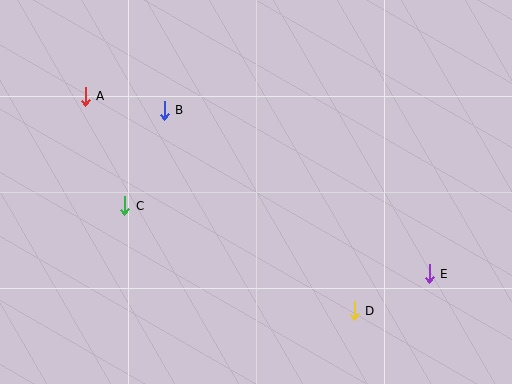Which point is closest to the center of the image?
Point B at (164, 110) is closest to the center.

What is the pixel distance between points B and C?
The distance between B and C is 103 pixels.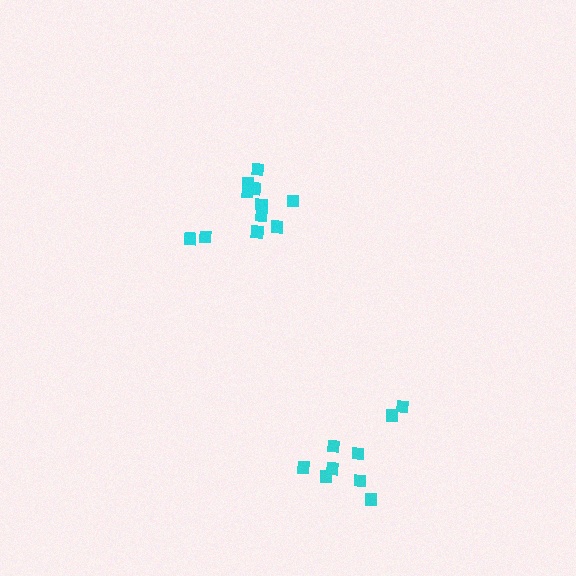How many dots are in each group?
Group 1: 12 dots, Group 2: 9 dots (21 total).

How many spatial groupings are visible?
There are 2 spatial groupings.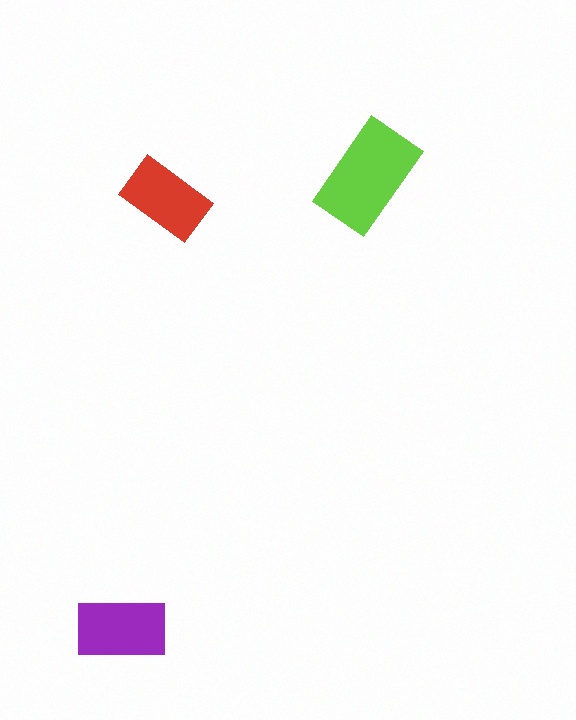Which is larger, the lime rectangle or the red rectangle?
The lime one.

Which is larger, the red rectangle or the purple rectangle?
The purple one.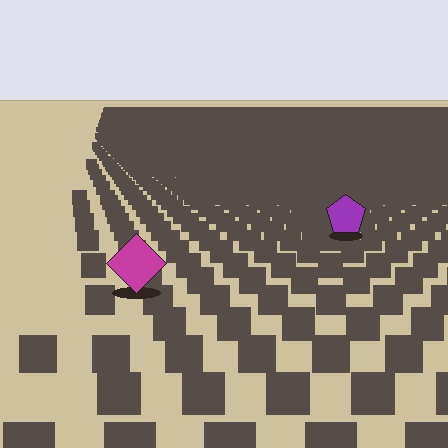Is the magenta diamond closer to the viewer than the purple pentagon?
Yes. The magenta diamond is closer — you can tell from the texture gradient: the ground texture is coarser near it.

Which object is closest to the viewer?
The magenta diamond is closest. The texture marks near it are larger and more spread out.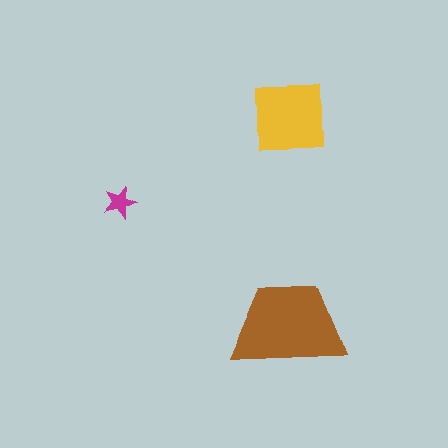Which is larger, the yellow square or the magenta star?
The yellow square.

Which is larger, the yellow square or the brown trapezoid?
The brown trapezoid.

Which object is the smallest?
The magenta star.